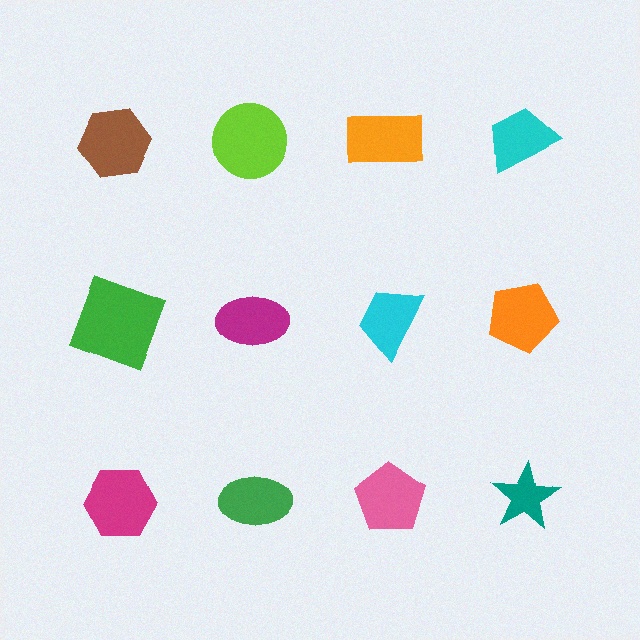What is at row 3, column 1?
A magenta hexagon.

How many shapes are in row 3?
4 shapes.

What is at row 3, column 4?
A teal star.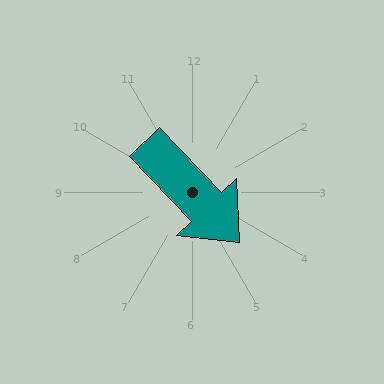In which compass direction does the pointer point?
Southeast.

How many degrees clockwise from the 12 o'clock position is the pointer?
Approximately 136 degrees.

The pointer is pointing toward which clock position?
Roughly 5 o'clock.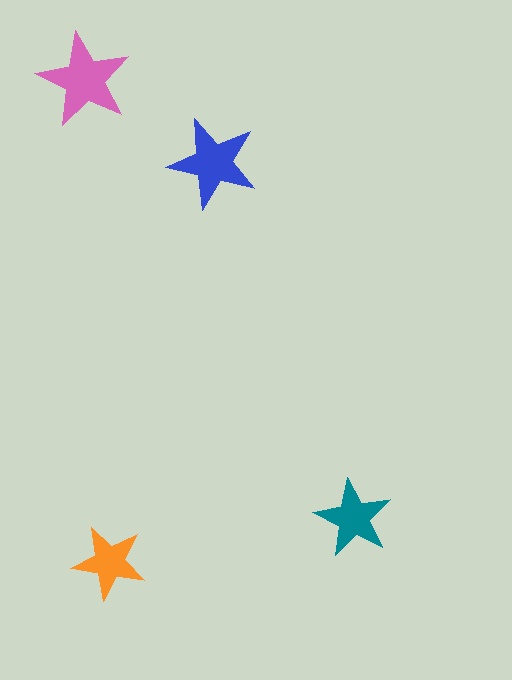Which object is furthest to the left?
The pink star is leftmost.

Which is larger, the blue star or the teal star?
The blue one.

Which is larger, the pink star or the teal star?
The pink one.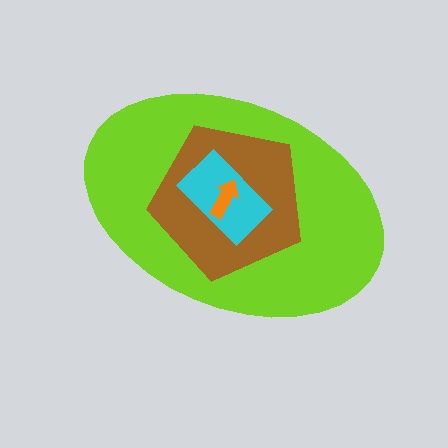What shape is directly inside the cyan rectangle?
The orange arrow.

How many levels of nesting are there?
4.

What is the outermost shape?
The lime ellipse.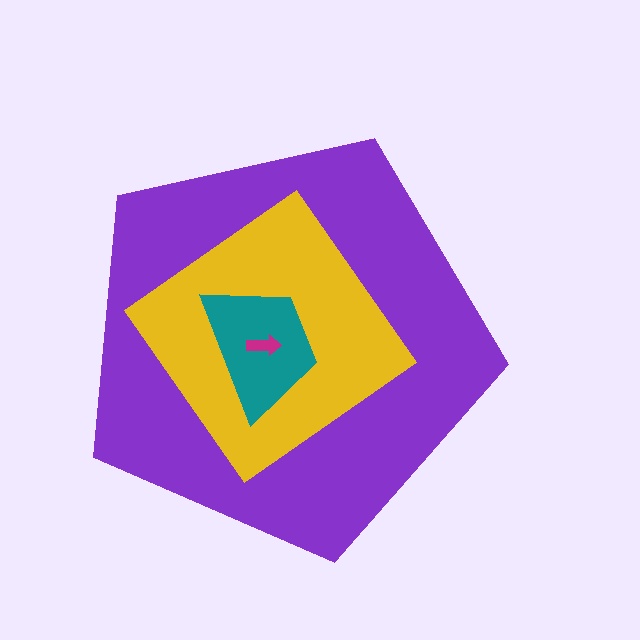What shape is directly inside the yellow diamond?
The teal trapezoid.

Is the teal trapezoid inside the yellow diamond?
Yes.